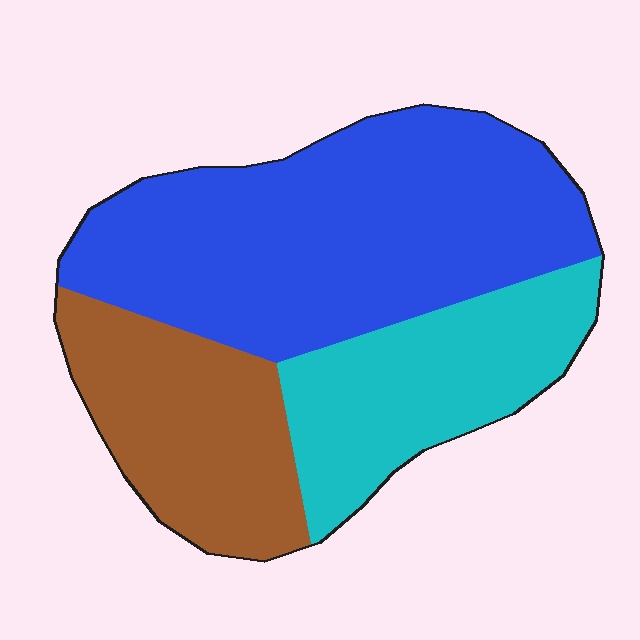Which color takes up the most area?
Blue, at roughly 50%.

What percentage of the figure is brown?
Brown covers roughly 25% of the figure.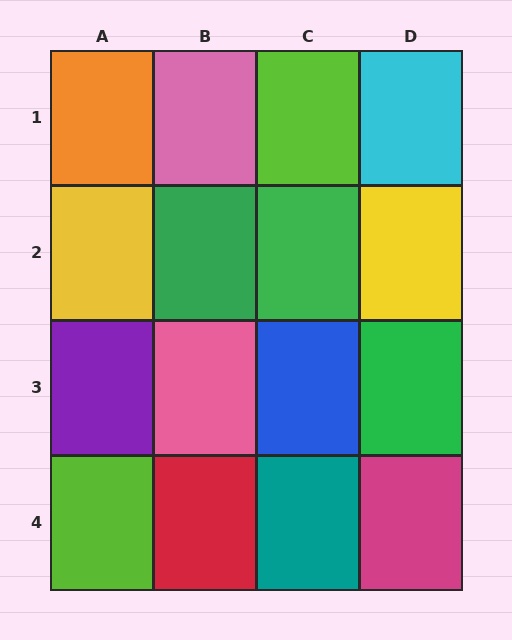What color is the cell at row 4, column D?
Magenta.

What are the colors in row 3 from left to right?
Purple, pink, blue, green.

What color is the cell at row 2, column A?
Yellow.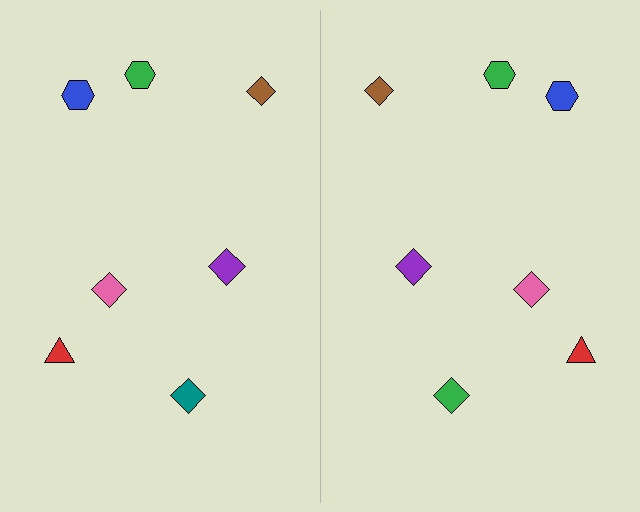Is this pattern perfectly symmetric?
No, the pattern is not perfectly symmetric. The green diamond on the right side breaks the symmetry — its mirror counterpart is teal.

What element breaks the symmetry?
The green diamond on the right side breaks the symmetry — its mirror counterpart is teal.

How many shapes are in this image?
There are 14 shapes in this image.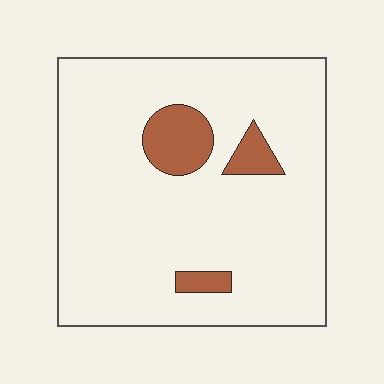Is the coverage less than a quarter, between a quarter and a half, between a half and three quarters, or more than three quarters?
Less than a quarter.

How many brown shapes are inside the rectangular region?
3.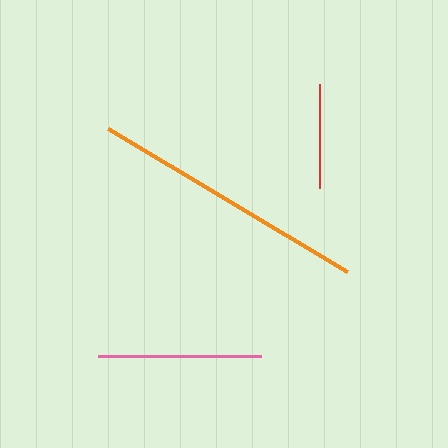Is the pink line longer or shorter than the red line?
The pink line is longer than the red line.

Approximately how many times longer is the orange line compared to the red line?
The orange line is approximately 2.7 times the length of the red line.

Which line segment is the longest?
The orange line is the longest at approximately 279 pixels.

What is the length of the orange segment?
The orange segment is approximately 279 pixels long.